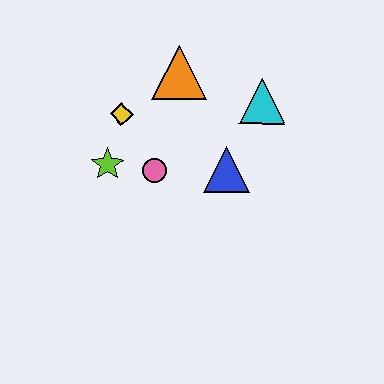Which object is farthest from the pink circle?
The cyan triangle is farthest from the pink circle.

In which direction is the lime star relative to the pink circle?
The lime star is to the left of the pink circle.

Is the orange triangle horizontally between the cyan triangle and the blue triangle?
No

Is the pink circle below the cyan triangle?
Yes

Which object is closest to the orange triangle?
The yellow diamond is closest to the orange triangle.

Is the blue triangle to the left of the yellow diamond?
No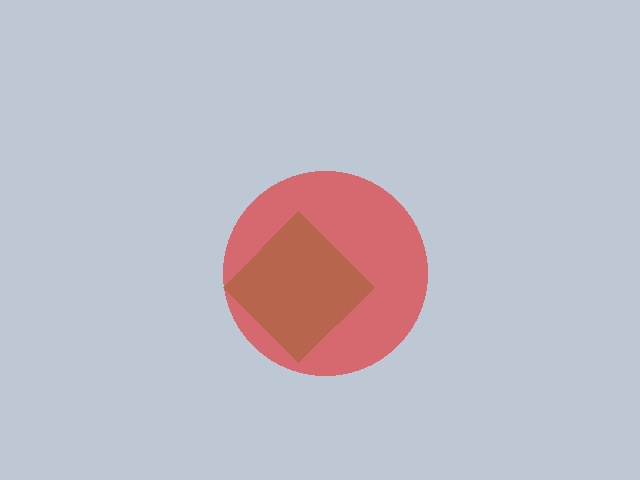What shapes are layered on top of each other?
The layered shapes are: a green diamond, a red circle.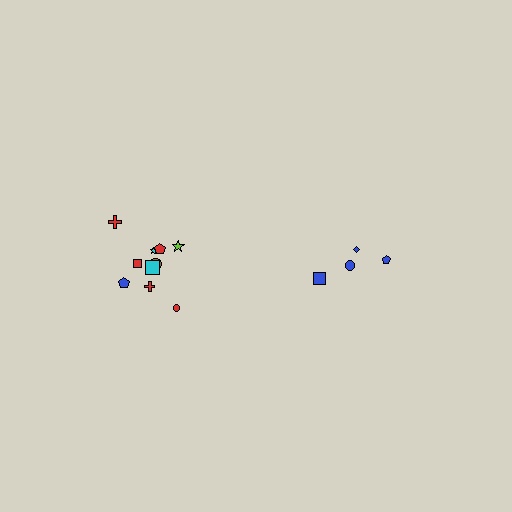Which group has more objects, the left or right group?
The left group.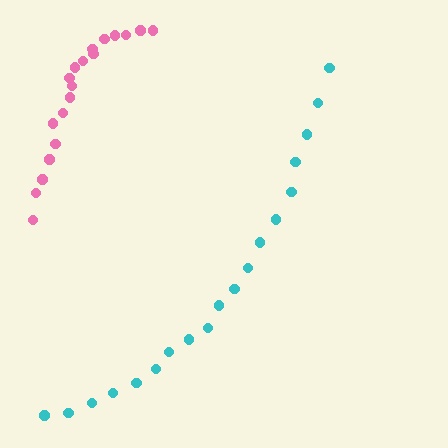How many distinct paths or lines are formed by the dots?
There are 2 distinct paths.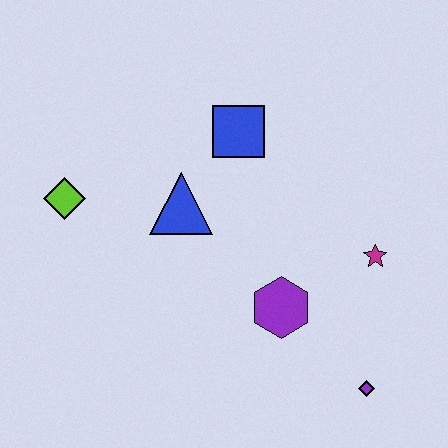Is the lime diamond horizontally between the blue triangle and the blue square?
No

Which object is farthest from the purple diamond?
The lime diamond is farthest from the purple diamond.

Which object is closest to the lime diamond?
The blue triangle is closest to the lime diamond.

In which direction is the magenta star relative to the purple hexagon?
The magenta star is to the right of the purple hexagon.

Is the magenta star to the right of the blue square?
Yes